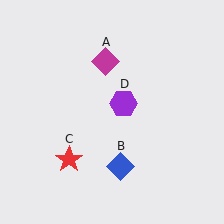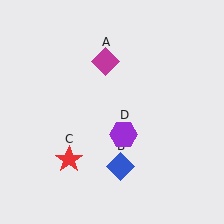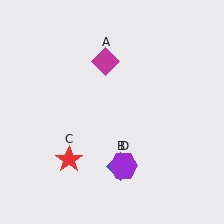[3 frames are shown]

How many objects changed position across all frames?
1 object changed position: purple hexagon (object D).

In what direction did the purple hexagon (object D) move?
The purple hexagon (object D) moved down.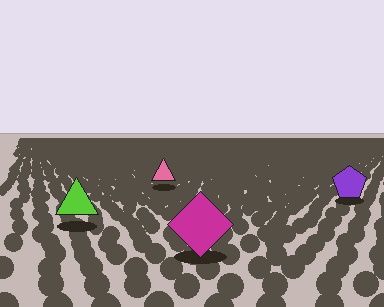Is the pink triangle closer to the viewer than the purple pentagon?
No. The purple pentagon is closer — you can tell from the texture gradient: the ground texture is coarser near it.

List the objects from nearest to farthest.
From nearest to farthest: the magenta diamond, the lime triangle, the purple pentagon, the pink triangle.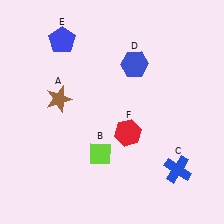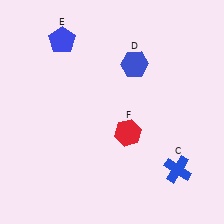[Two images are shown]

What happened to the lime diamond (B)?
The lime diamond (B) was removed in Image 2. It was in the bottom-left area of Image 1.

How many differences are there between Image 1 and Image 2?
There are 2 differences between the two images.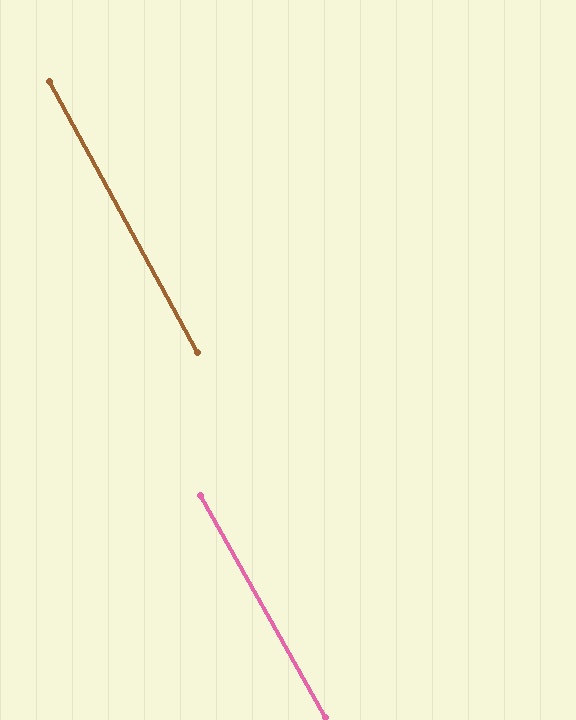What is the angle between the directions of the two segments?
Approximately 1 degree.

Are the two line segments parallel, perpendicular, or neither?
Parallel — their directions differ by only 0.7°.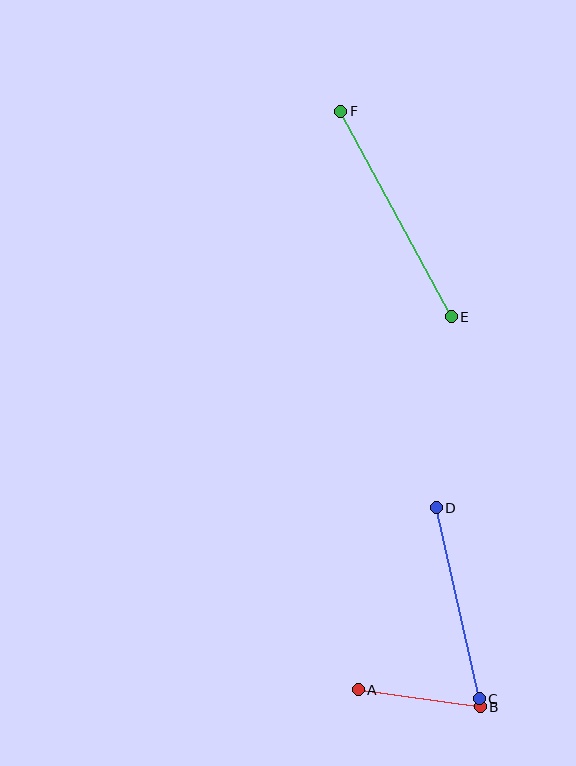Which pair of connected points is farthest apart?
Points E and F are farthest apart.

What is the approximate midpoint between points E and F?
The midpoint is at approximately (396, 214) pixels.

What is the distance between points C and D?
The distance is approximately 196 pixels.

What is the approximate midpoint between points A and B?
The midpoint is at approximately (419, 698) pixels.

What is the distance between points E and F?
The distance is approximately 233 pixels.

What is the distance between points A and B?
The distance is approximately 123 pixels.